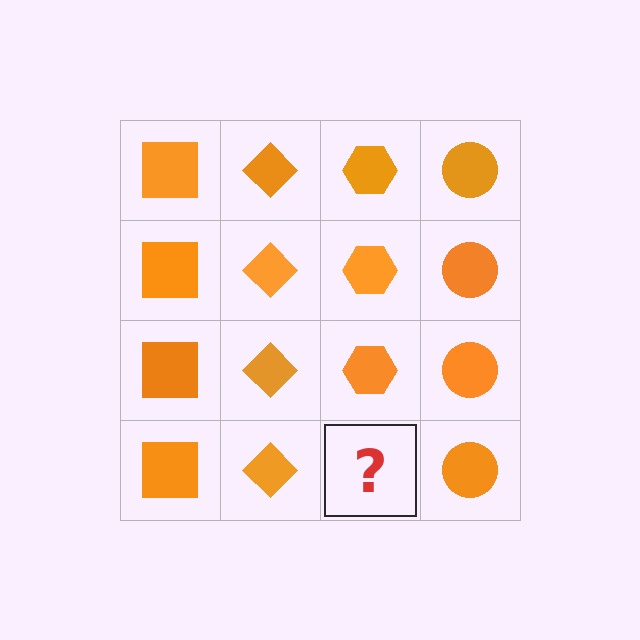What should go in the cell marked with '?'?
The missing cell should contain an orange hexagon.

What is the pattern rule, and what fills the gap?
The rule is that each column has a consistent shape. The gap should be filled with an orange hexagon.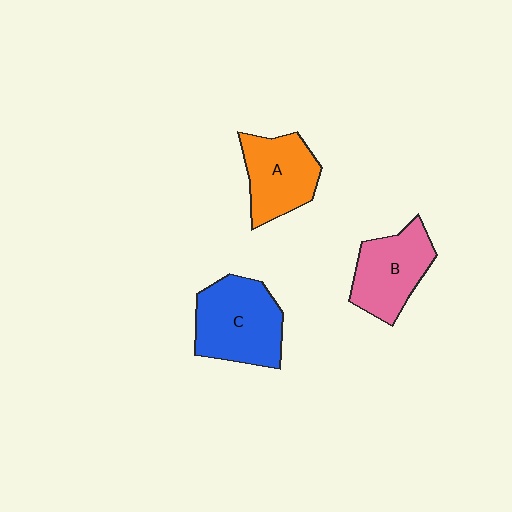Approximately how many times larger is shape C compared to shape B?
Approximately 1.2 times.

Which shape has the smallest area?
Shape A (orange).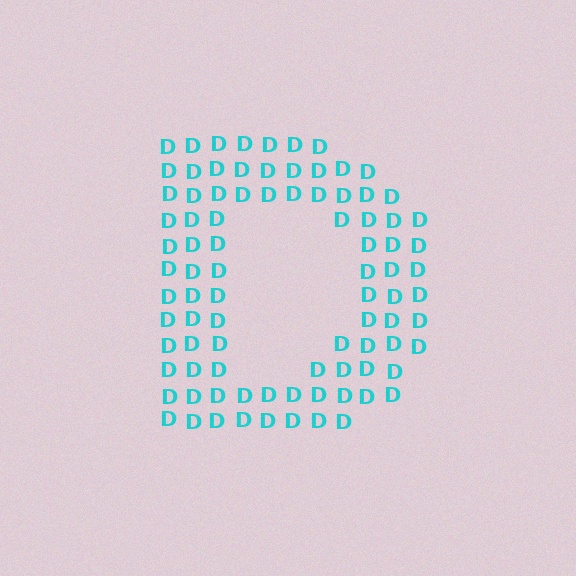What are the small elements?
The small elements are letter D's.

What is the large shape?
The large shape is the letter D.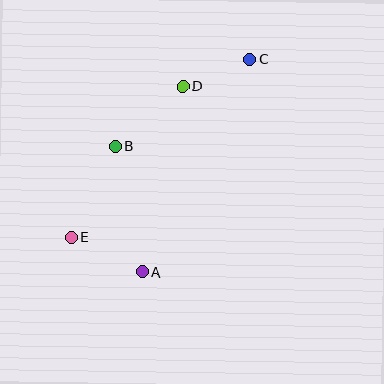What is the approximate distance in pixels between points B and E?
The distance between B and E is approximately 101 pixels.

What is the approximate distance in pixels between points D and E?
The distance between D and E is approximately 188 pixels.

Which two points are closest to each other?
Points C and D are closest to each other.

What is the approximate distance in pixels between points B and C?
The distance between B and C is approximately 161 pixels.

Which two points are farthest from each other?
Points C and E are farthest from each other.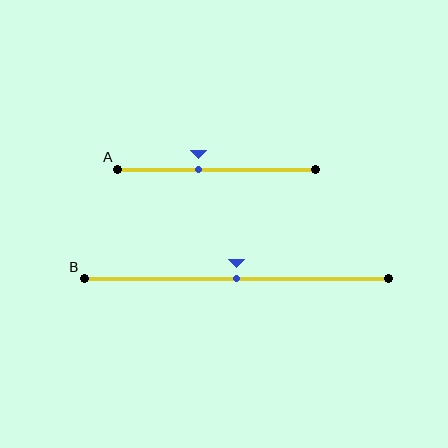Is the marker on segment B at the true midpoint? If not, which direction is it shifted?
Yes, the marker on segment B is at the true midpoint.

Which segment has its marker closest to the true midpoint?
Segment B has its marker closest to the true midpoint.